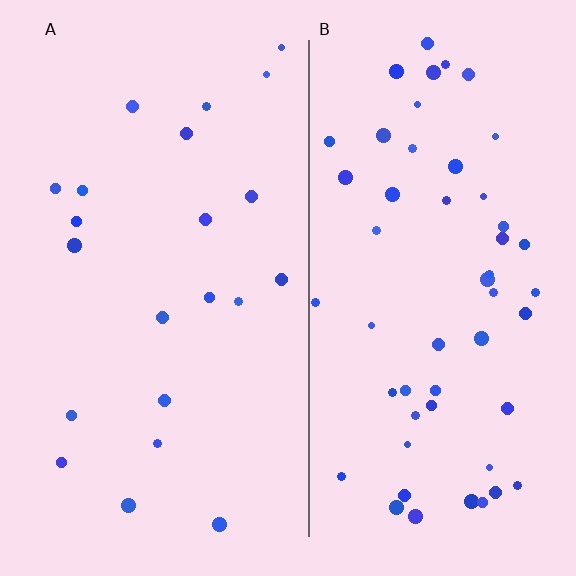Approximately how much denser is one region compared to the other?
Approximately 2.5× — region B over region A.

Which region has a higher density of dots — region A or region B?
B (the right).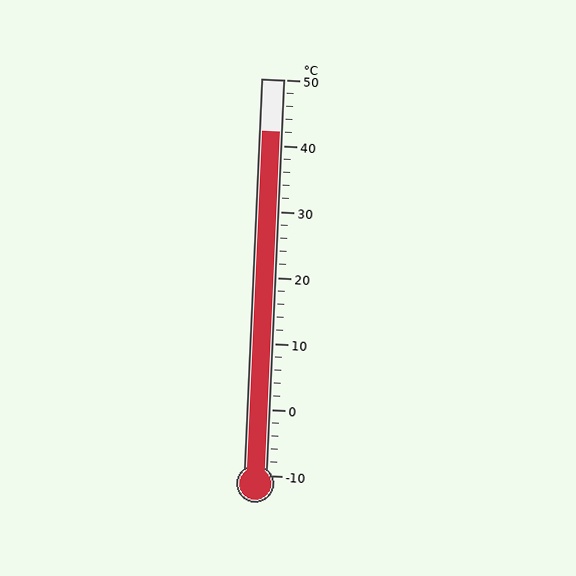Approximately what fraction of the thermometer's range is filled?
The thermometer is filled to approximately 85% of its range.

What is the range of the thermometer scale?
The thermometer scale ranges from -10°C to 50°C.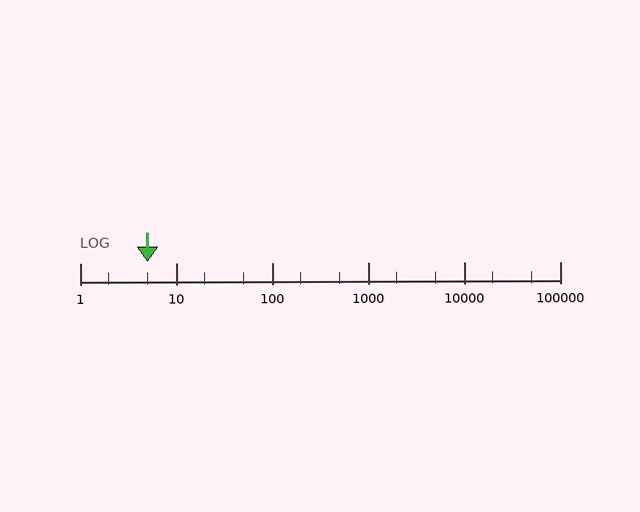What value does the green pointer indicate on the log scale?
The pointer indicates approximately 5.1.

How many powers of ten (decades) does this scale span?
The scale spans 5 decades, from 1 to 100000.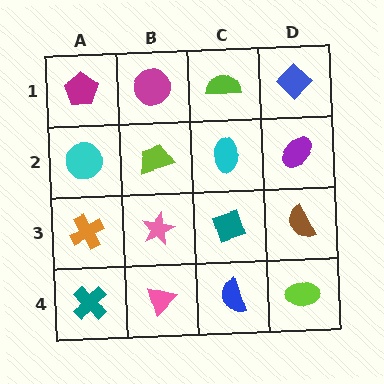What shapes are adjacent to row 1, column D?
A purple ellipse (row 2, column D), a lime semicircle (row 1, column C).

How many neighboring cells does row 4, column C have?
3.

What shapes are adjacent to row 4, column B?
A pink star (row 3, column B), a teal cross (row 4, column A), a blue semicircle (row 4, column C).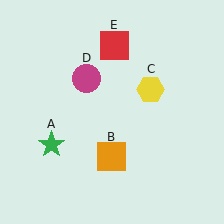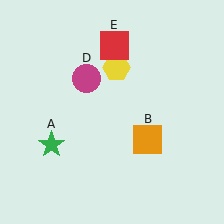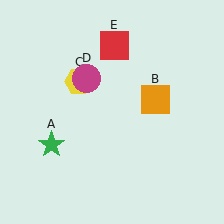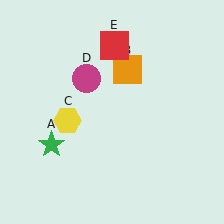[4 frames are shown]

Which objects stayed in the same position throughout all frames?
Green star (object A) and magenta circle (object D) and red square (object E) remained stationary.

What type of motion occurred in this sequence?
The orange square (object B), yellow hexagon (object C) rotated counterclockwise around the center of the scene.